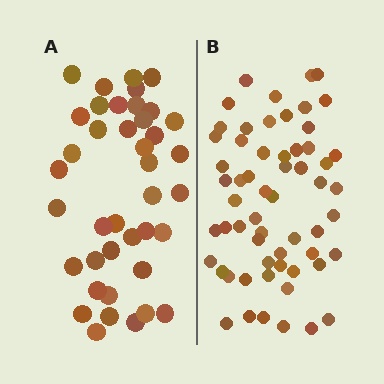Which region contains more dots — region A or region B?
Region B (the right region) has more dots.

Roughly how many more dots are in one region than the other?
Region B has approximately 20 more dots than region A.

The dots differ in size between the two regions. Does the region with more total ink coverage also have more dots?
No. Region A has more total ink coverage because its dots are larger, but region B actually contains more individual dots. Total area can be misleading — the number of items is what matters here.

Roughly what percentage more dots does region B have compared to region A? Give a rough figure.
About 50% more.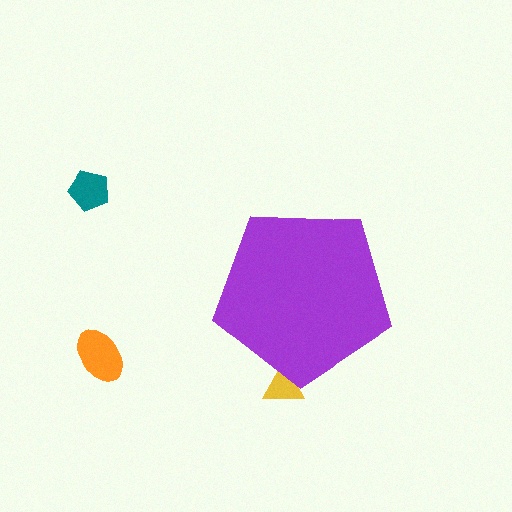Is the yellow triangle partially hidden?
Yes, the yellow triangle is partially hidden behind the purple pentagon.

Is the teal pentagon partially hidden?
No, the teal pentagon is fully visible.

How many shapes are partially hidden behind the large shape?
1 shape is partially hidden.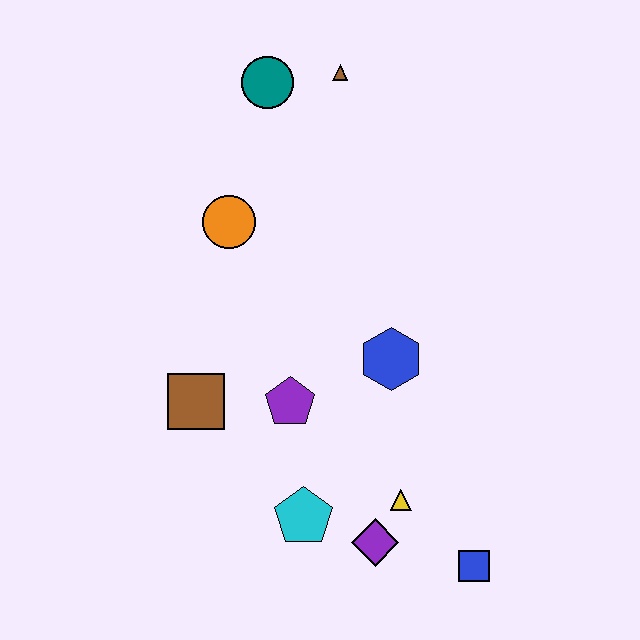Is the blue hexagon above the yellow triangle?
Yes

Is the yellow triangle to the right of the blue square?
No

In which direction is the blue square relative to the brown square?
The blue square is to the right of the brown square.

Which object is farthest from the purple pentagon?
The brown triangle is farthest from the purple pentagon.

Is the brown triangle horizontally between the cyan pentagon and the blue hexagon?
Yes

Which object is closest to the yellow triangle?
The purple diamond is closest to the yellow triangle.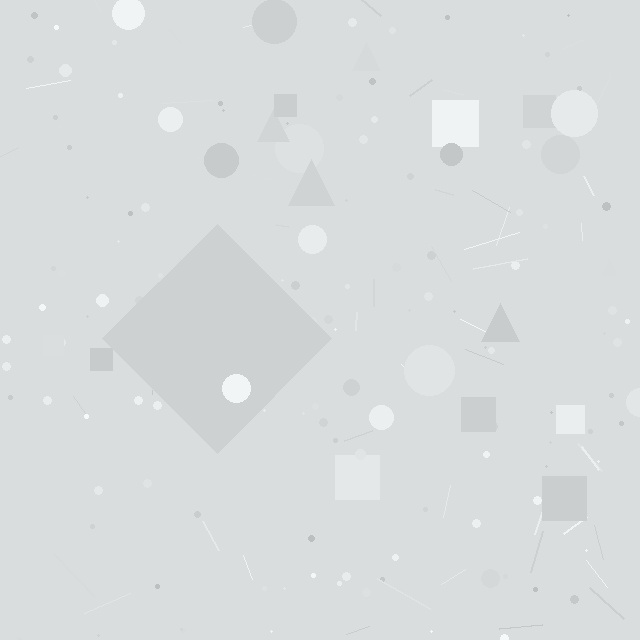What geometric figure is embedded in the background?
A diamond is embedded in the background.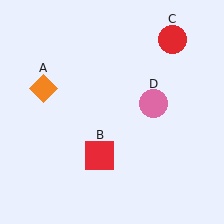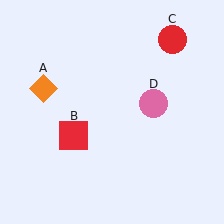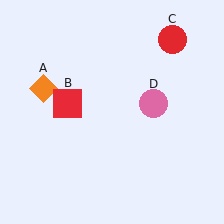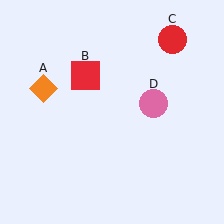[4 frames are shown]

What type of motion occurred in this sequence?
The red square (object B) rotated clockwise around the center of the scene.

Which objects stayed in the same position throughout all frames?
Orange diamond (object A) and red circle (object C) and pink circle (object D) remained stationary.